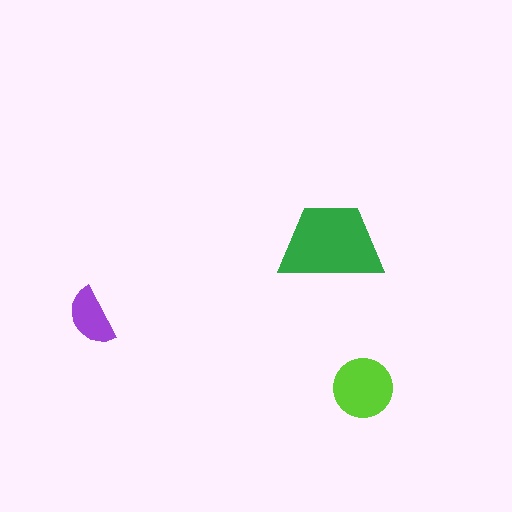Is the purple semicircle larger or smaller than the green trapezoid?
Smaller.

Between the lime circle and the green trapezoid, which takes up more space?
The green trapezoid.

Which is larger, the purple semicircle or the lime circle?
The lime circle.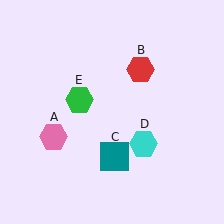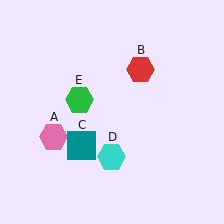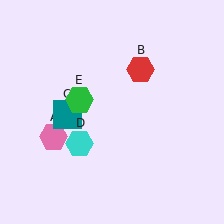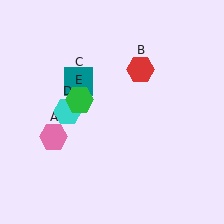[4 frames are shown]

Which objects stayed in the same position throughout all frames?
Pink hexagon (object A) and red hexagon (object B) and green hexagon (object E) remained stationary.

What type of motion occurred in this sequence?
The teal square (object C), cyan hexagon (object D) rotated clockwise around the center of the scene.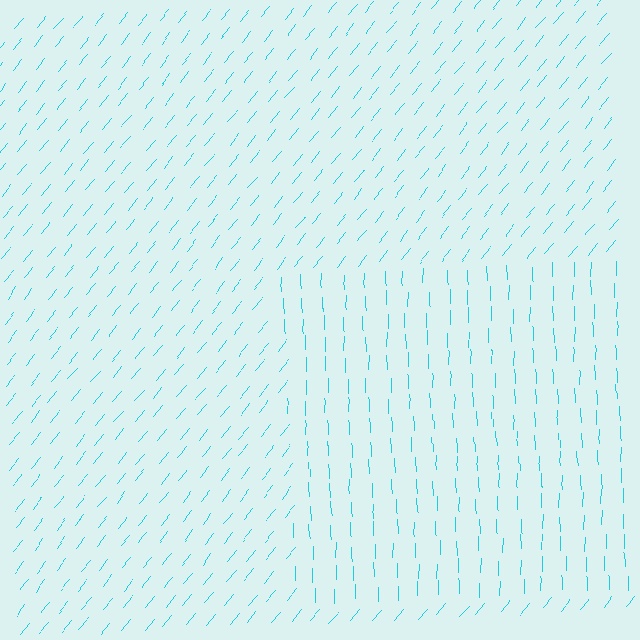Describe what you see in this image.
The image is filled with small cyan line segments. A rectangle region in the image has lines oriented differently from the surrounding lines, creating a visible texture boundary.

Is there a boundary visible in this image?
Yes, there is a texture boundary formed by a change in line orientation.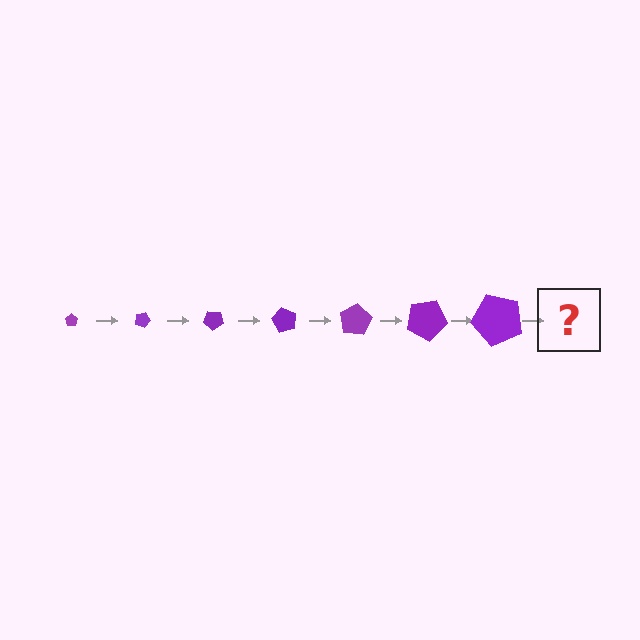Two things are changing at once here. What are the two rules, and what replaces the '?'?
The two rules are that the pentagon grows larger each step and it rotates 20 degrees each step. The '?' should be a pentagon, larger than the previous one and rotated 140 degrees from the start.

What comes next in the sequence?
The next element should be a pentagon, larger than the previous one and rotated 140 degrees from the start.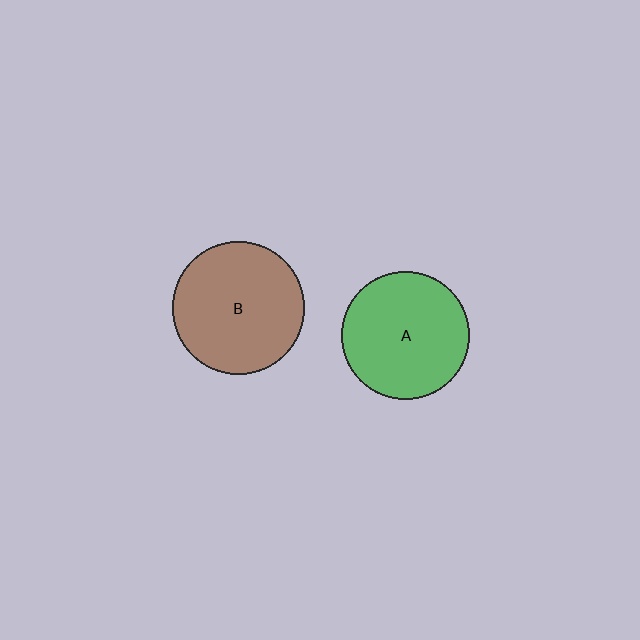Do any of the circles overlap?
No, none of the circles overlap.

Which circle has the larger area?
Circle B (brown).